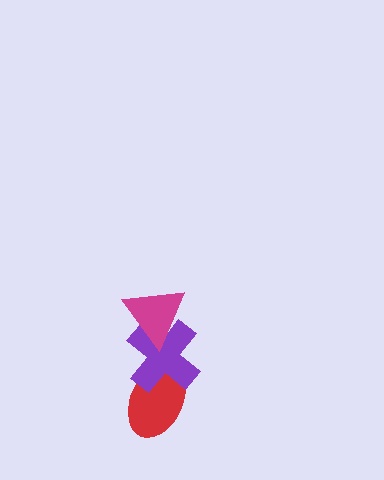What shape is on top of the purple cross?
The magenta triangle is on top of the purple cross.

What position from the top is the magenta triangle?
The magenta triangle is 1st from the top.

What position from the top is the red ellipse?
The red ellipse is 3rd from the top.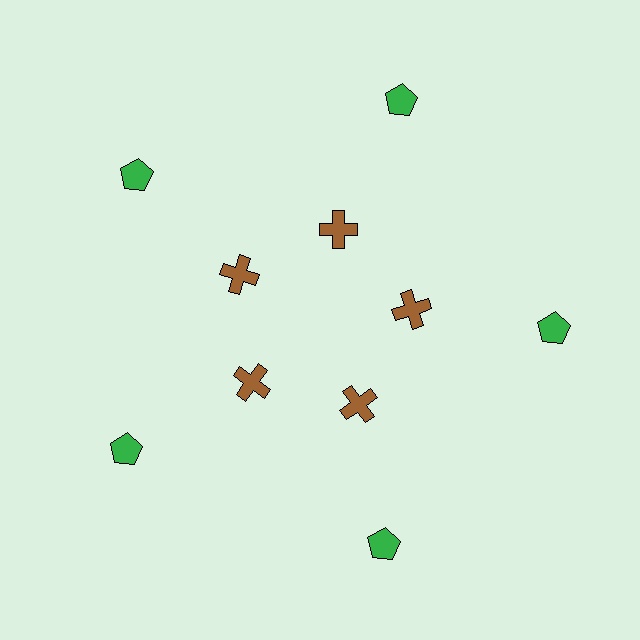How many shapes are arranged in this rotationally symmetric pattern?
There are 10 shapes, arranged in 5 groups of 2.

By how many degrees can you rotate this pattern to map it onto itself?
The pattern maps onto itself every 72 degrees of rotation.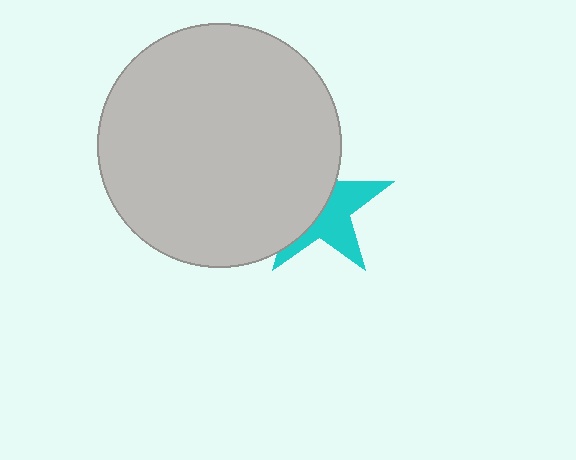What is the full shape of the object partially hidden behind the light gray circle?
The partially hidden object is a cyan star.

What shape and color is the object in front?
The object in front is a light gray circle.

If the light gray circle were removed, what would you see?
You would see the complete cyan star.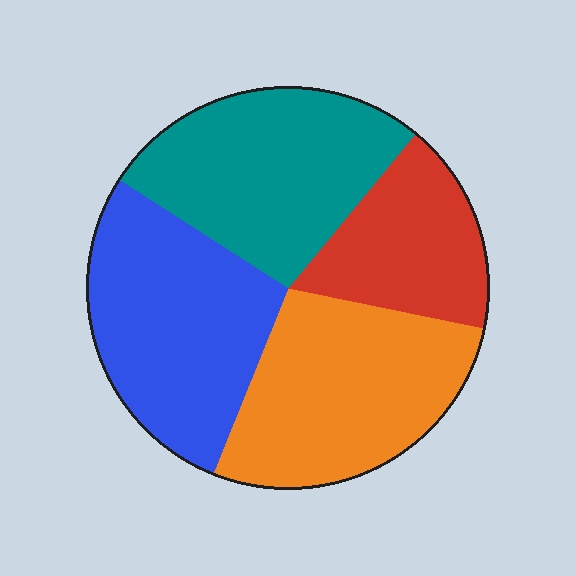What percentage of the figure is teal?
Teal covers 27% of the figure.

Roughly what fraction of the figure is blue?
Blue covers 28% of the figure.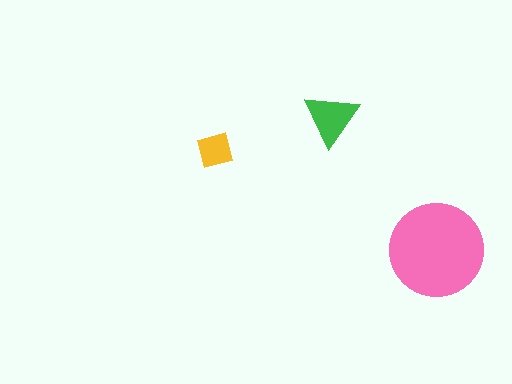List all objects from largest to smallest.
The pink circle, the green triangle, the yellow square.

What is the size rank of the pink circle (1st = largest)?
1st.